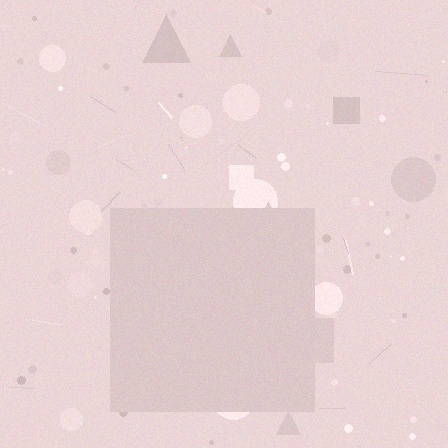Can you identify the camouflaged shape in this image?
The camouflaged shape is a square.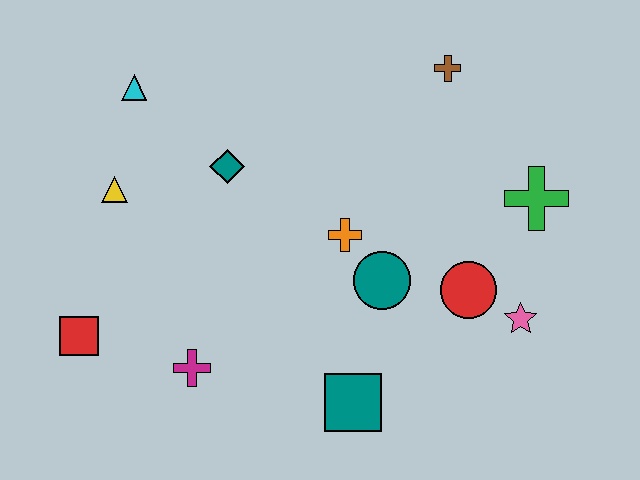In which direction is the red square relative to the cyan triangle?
The red square is below the cyan triangle.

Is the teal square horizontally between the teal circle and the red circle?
No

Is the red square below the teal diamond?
Yes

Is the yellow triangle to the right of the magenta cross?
No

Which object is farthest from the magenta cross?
The brown cross is farthest from the magenta cross.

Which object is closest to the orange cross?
The teal circle is closest to the orange cross.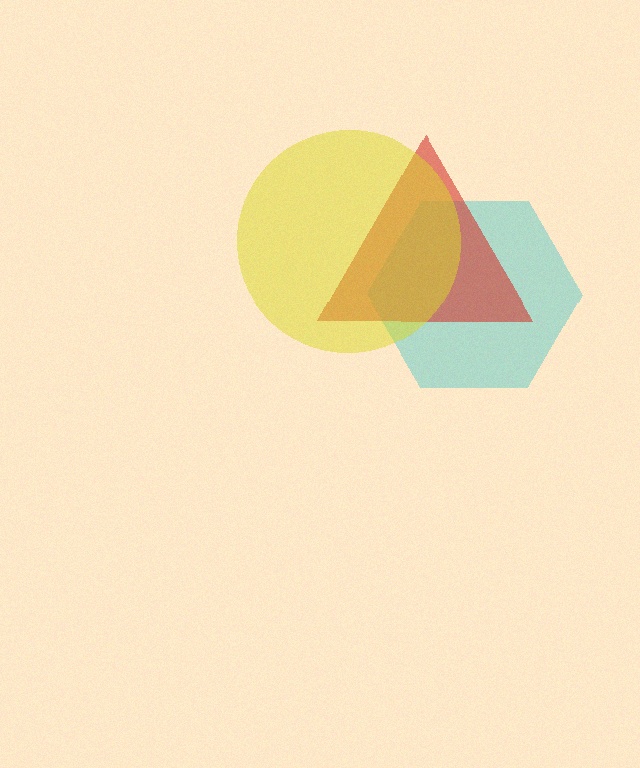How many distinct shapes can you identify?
There are 3 distinct shapes: a cyan hexagon, a red triangle, a yellow circle.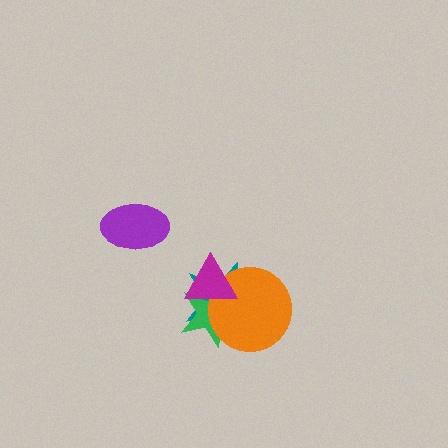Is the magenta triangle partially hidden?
No, no other shape covers it.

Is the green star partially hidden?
Yes, it is partially covered by another shape.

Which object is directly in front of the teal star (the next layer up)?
The green star is directly in front of the teal star.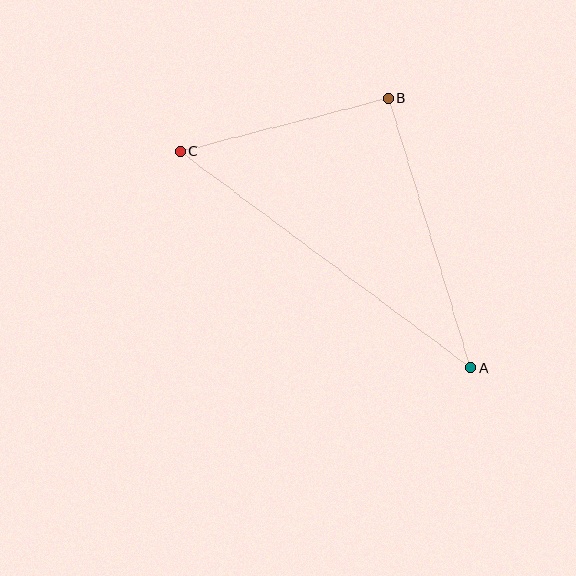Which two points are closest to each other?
Points B and C are closest to each other.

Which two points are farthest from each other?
Points A and C are farthest from each other.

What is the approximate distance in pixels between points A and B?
The distance between A and B is approximately 282 pixels.